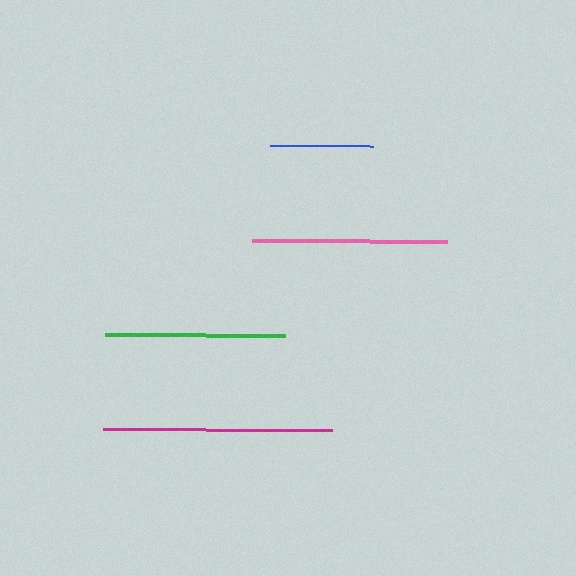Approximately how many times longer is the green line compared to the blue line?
The green line is approximately 1.7 times the length of the blue line.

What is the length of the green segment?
The green segment is approximately 180 pixels long.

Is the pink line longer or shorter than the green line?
The pink line is longer than the green line.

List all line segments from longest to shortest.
From longest to shortest: magenta, pink, green, blue.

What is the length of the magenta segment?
The magenta segment is approximately 230 pixels long.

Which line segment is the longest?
The magenta line is the longest at approximately 230 pixels.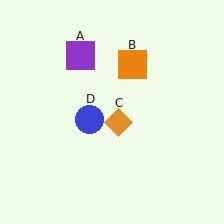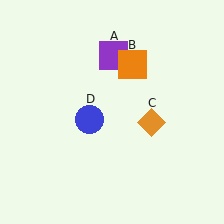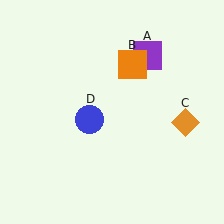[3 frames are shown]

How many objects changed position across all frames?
2 objects changed position: purple square (object A), orange diamond (object C).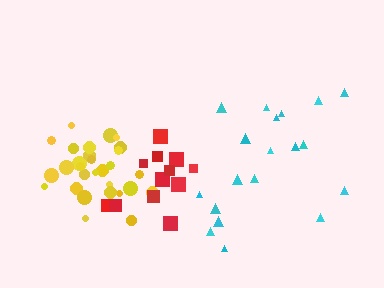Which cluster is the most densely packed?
Yellow.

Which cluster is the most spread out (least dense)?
Cyan.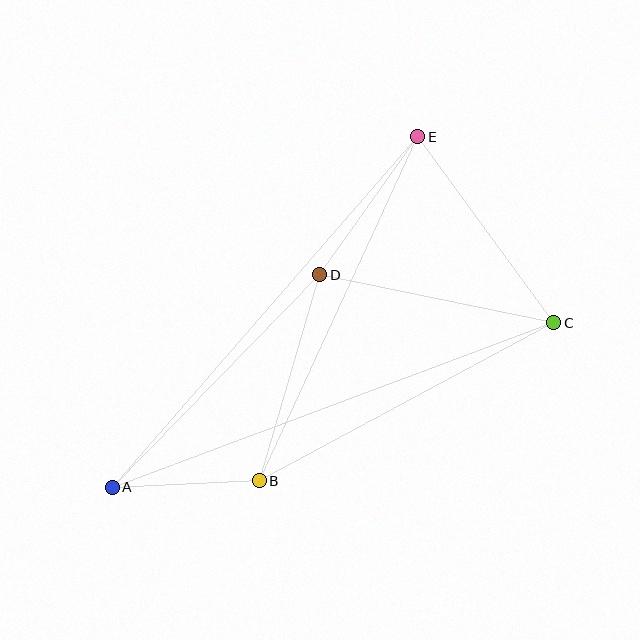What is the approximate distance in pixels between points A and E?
The distance between A and E is approximately 465 pixels.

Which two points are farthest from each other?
Points A and C are farthest from each other.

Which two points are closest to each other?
Points A and B are closest to each other.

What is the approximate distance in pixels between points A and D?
The distance between A and D is approximately 297 pixels.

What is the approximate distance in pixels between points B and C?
The distance between B and C is approximately 334 pixels.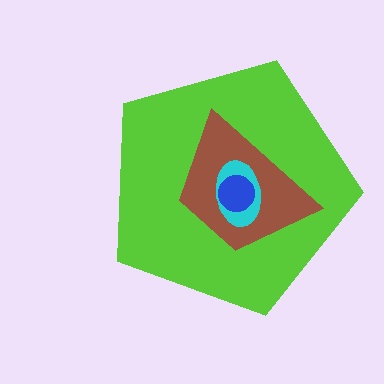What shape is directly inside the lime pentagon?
The brown trapezoid.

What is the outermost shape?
The lime pentagon.